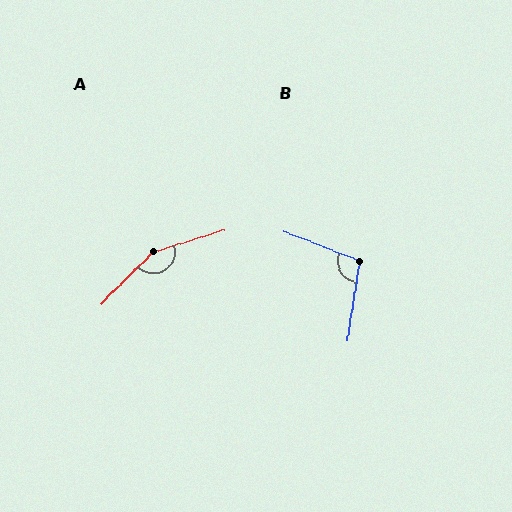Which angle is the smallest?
B, at approximately 102 degrees.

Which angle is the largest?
A, at approximately 152 degrees.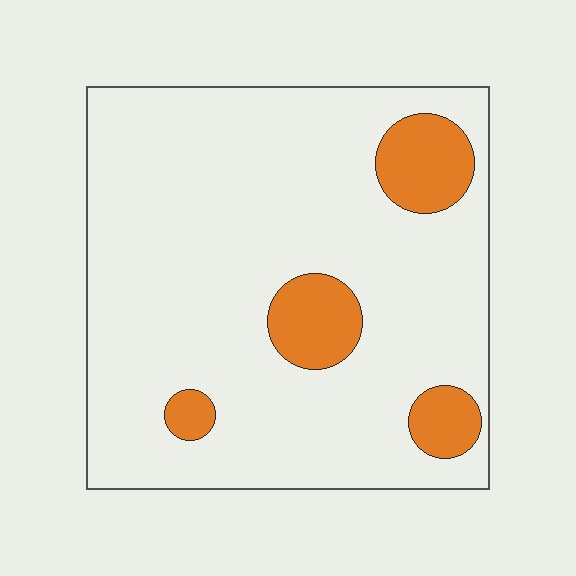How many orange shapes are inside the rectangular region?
4.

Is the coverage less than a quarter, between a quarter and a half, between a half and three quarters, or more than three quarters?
Less than a quarter.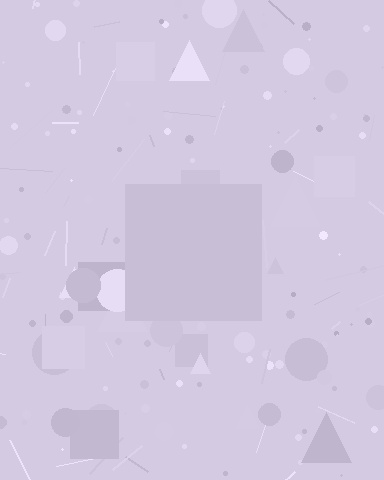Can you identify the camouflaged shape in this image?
The camouflaged shape is a square.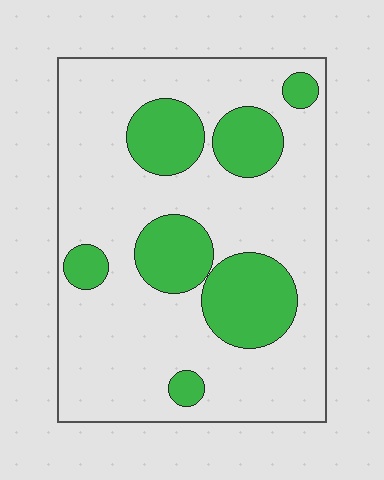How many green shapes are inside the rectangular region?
7.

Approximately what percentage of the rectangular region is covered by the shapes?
Approximately 25%.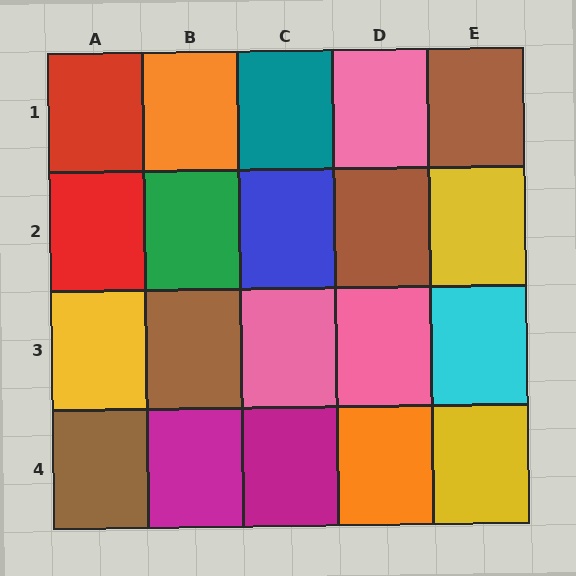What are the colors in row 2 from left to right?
Red, green, blue, brown, yellow.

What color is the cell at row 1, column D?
Pink.